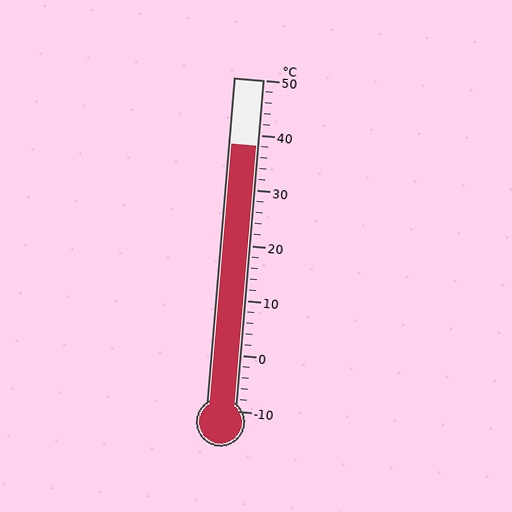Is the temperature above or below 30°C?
The temperature is above 30°C.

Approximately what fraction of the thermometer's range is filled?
The thermometer is filled to approximately 80% of its range.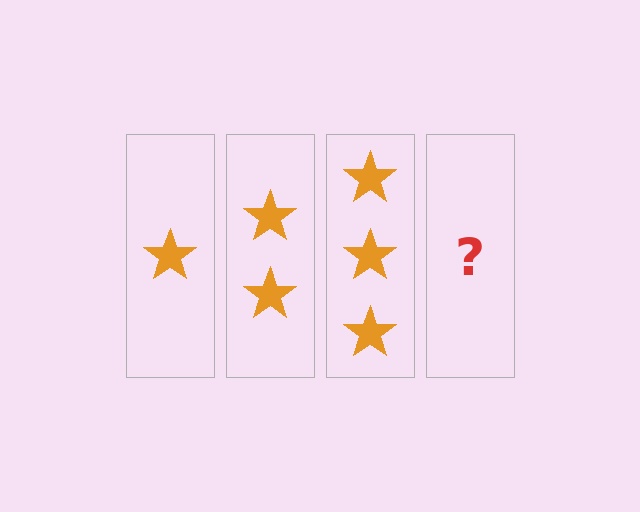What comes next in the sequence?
The next element should be 4 stars.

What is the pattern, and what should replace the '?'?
The pattern is that each step adds one more star. The '?' should be 4 stars.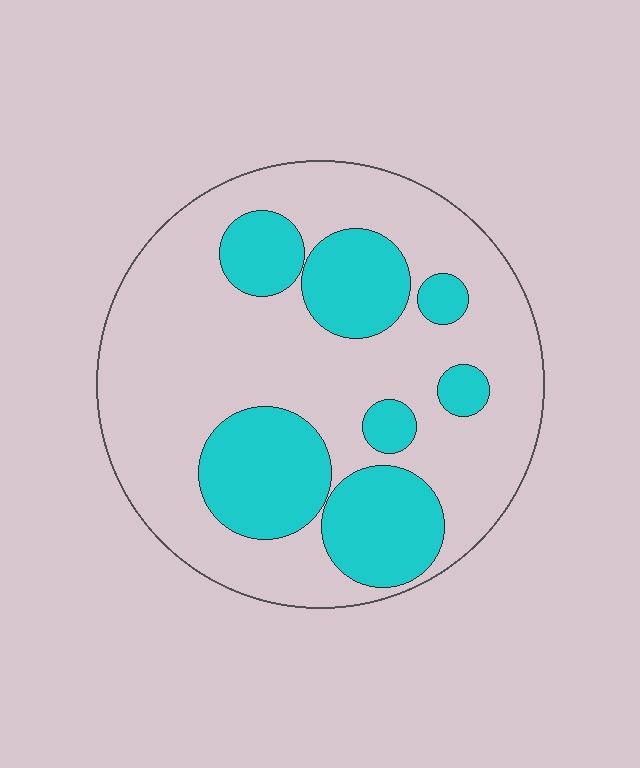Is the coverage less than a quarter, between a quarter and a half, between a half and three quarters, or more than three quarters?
Between a quarter and a half.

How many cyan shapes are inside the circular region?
7.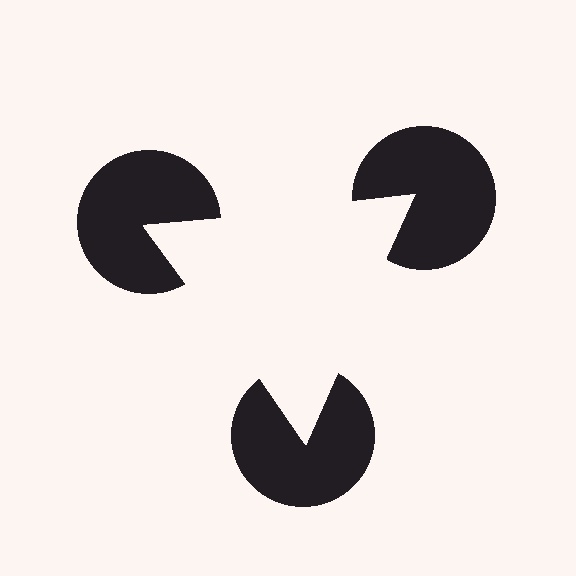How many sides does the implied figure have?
3 sides.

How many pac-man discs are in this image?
There are 3 — one at each vertex of the illusory triangle.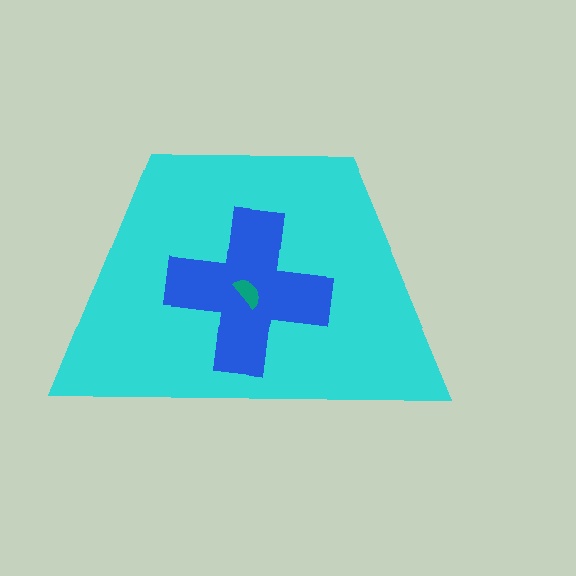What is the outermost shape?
The cyan trapezoid.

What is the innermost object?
The teal semicircle.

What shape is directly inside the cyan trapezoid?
The blue cross.